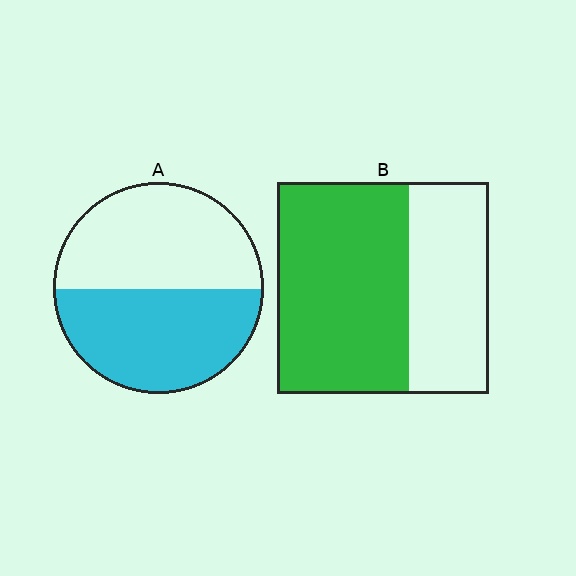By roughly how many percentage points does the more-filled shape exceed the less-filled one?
By roughly 15 percentage points (B over A).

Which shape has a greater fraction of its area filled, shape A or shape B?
Shape B.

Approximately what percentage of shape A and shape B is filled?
A is approximately 50% and B is approximately 60%.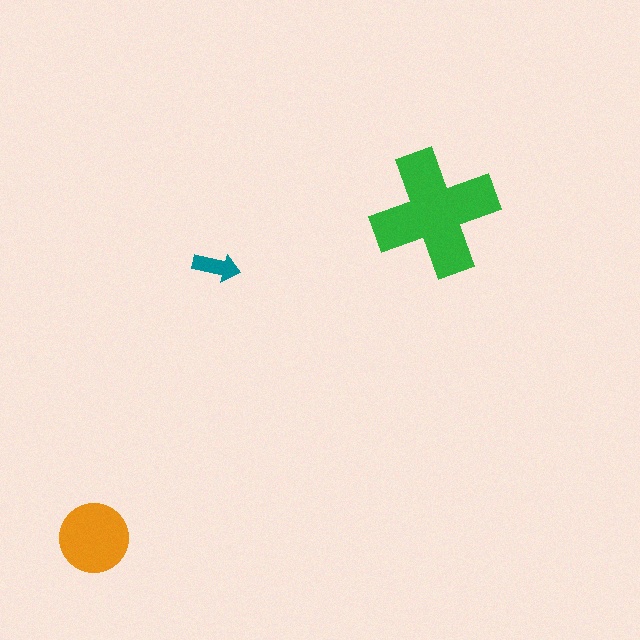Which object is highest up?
The green cross is topmost.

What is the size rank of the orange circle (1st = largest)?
2nd.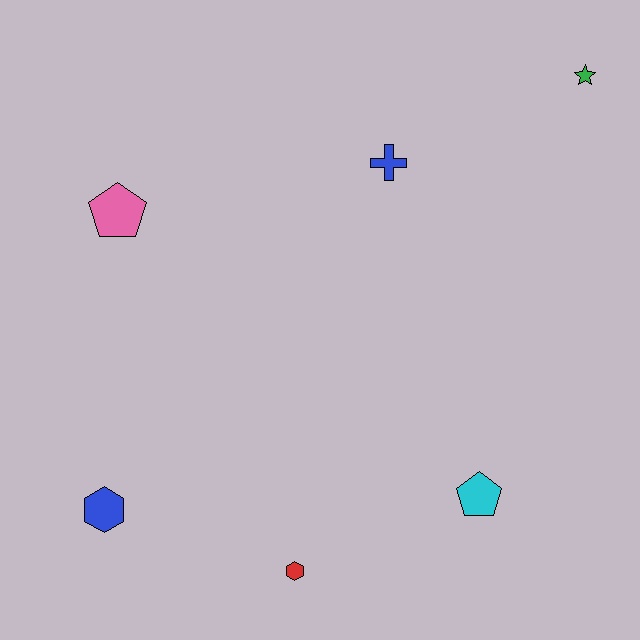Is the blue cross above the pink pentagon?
Yes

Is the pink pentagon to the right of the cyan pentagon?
No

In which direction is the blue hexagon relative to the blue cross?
The blue hexagon is below the blue cross.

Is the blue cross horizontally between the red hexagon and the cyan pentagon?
Yes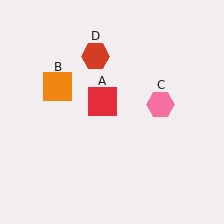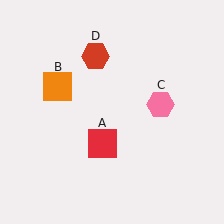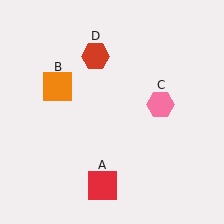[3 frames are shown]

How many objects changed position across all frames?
1 object changed position: red square (object A).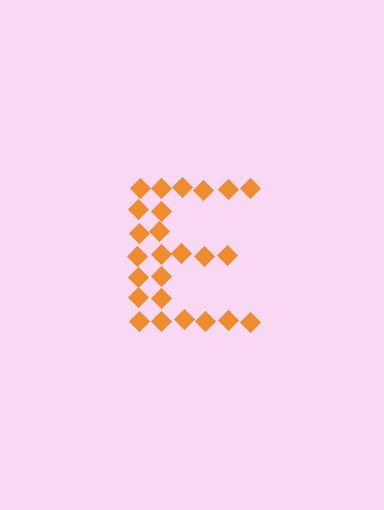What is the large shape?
The large shape is the letter E.